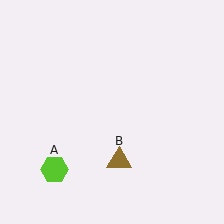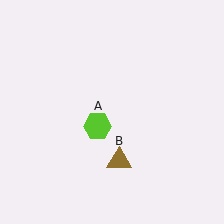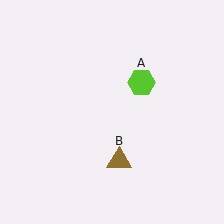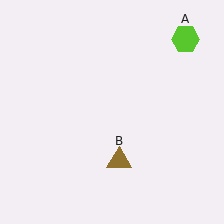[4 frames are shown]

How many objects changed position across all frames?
1 object changed position: lime hexagon (object A).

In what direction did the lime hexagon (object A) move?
The lime hexagon (object A) moved up and to the right.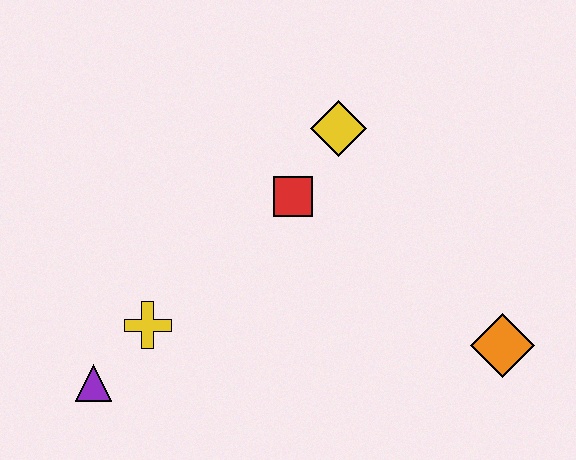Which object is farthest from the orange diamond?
The purple triangle is farthest from the orange diamond.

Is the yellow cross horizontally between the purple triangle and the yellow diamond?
Yes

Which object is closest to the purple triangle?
The yellow cross is closest to the purple triangle.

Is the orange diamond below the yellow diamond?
Yes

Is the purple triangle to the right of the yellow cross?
No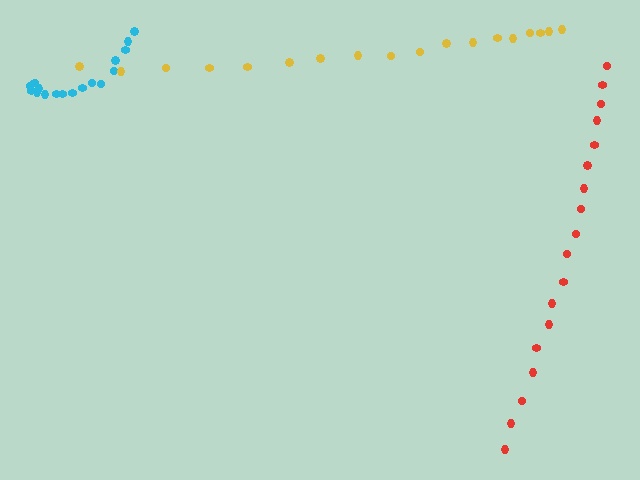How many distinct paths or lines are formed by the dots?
There are 3 distinct paths.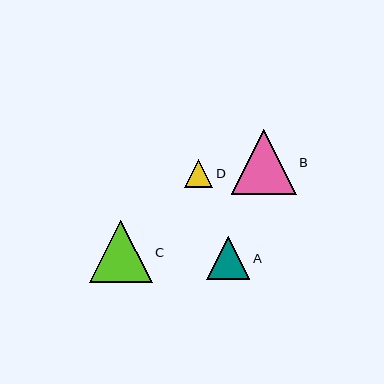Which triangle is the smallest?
Triangle D is the smallest with a size of approximately 29 pixels.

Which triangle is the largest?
Triangle B is the largest with a size of approximately 65 pixels.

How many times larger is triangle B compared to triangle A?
Triangle B is approximately 1.5 times the size of triangle A.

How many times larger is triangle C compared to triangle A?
Triangle C is approximately 1.5 times the size of triangle A.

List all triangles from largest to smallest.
From largest to smallest: B, C, A, D.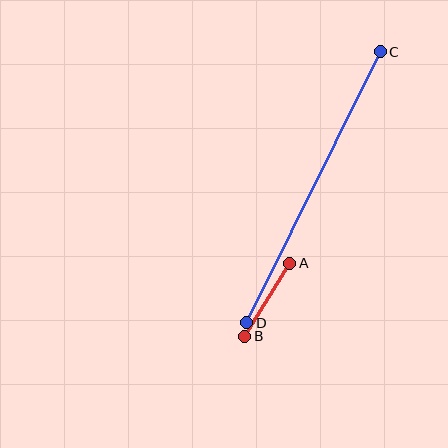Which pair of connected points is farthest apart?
Points C and D are farthest apart.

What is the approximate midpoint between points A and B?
The midpoint is at approximately (267, 300) pixels.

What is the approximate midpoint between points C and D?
The midpoint is at approximately (314, 187) pixels.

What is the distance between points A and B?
The distance is approximately 85 pixels.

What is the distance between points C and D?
The distance is approximately 302 pixels.